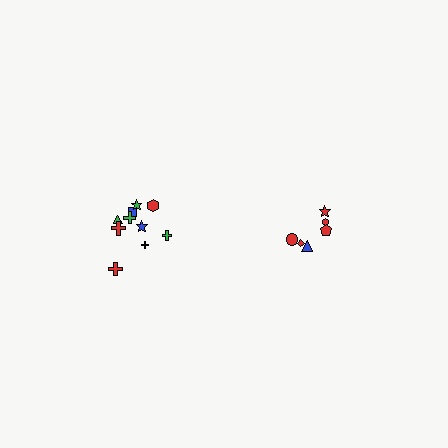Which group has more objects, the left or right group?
The left group.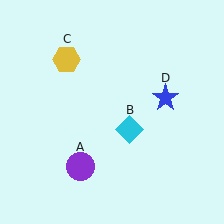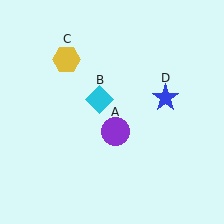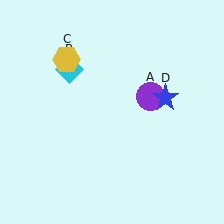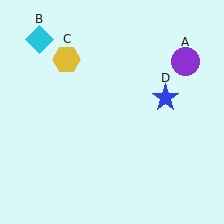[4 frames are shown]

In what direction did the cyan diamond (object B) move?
The cyan diamond (object B) moved up and to the left.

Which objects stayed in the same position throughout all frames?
Yellow hexagon (object C) and blue star (object D) remained stationary.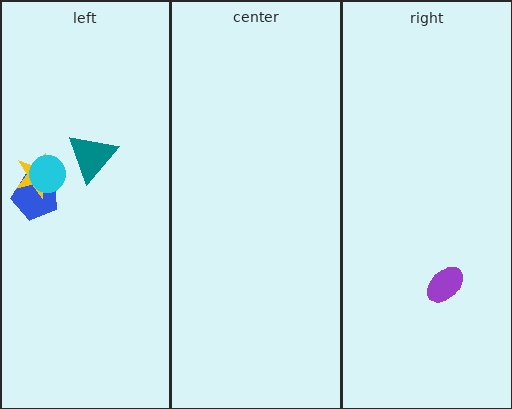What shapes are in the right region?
The purple ellipse.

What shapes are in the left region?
The teal triangle, the blue pentagon, the yellow star, the cyan circle.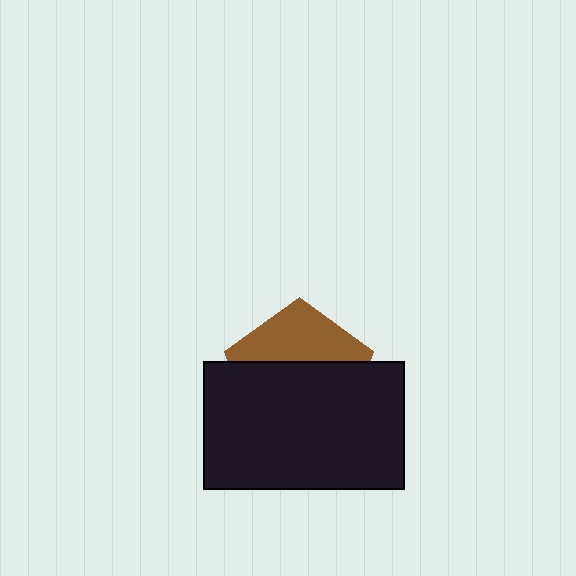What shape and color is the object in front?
The object in front is a black rectangle.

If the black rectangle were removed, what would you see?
You would see the complete brown pentagon.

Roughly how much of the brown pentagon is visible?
A small part of it is visible (roughly 38%).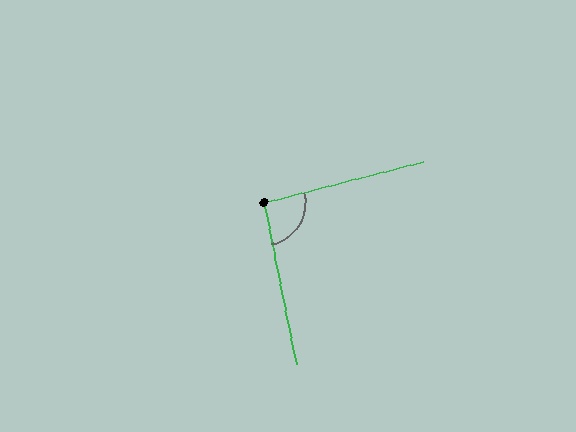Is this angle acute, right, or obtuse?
It is approximately a right angle.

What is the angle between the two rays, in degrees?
Approximately 93 degrees.